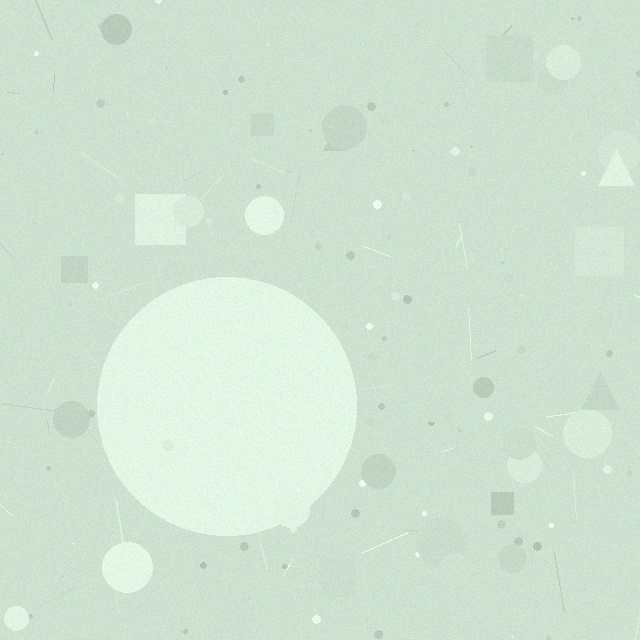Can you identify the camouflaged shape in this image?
The camouflaged shape is a circle.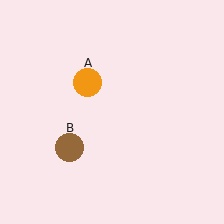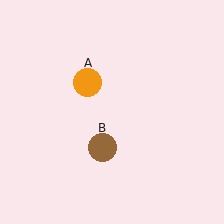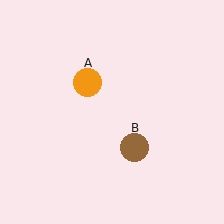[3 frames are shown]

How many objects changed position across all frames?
1 object changed position: brown circle (object B).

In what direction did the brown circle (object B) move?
The brown circle (object B) moved right.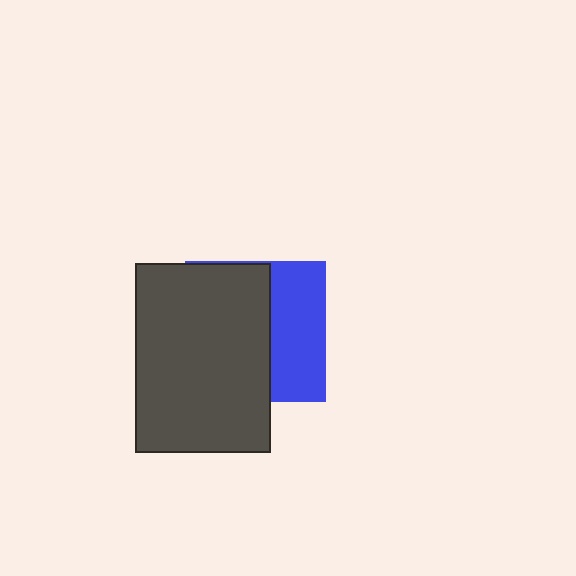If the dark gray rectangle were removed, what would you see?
You would see the complete blue square.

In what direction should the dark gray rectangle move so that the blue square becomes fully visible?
The dark gray rectangle should move left. That is the shortest direction to clear the overlap and leave the blue square fully visible.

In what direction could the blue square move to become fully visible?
The blue square could move right. That would shift it out from behind the dark gray rectangle entirely.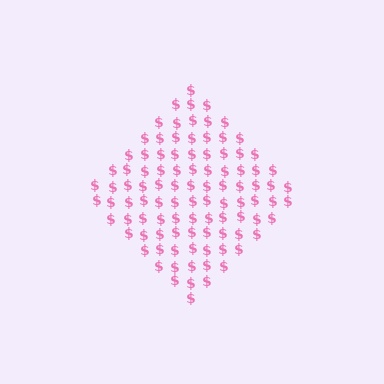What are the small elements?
The small elements are dollar signs.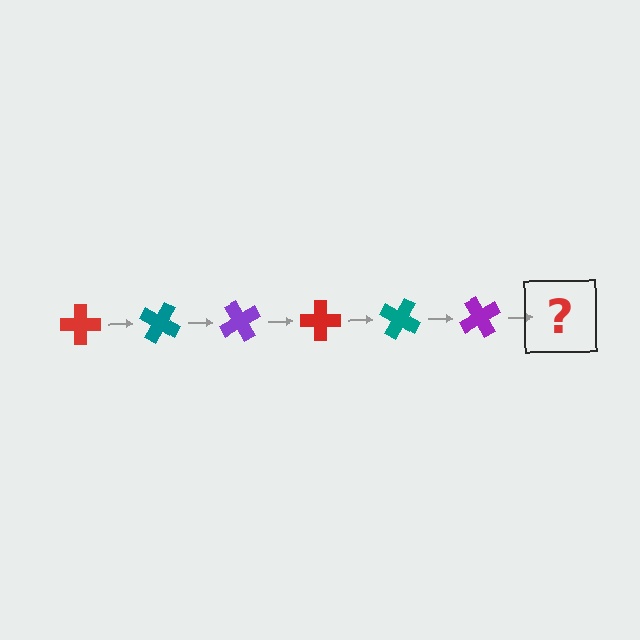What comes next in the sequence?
The next element should be a red cross, rotated 180 degrees from the start.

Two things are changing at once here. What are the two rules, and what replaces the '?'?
The two rules are that it rotates 30 degrees each step and the color cycles through red, teal, and purple. The '?' should be a red cross, rotated 180 degrees from the start.